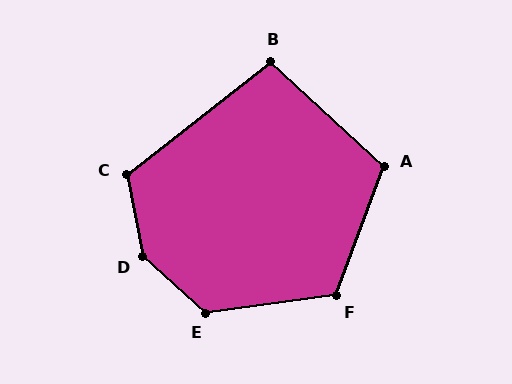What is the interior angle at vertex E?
Approximately 131 degrees (obtuse).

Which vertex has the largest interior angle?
D, at approximately 142 degrees.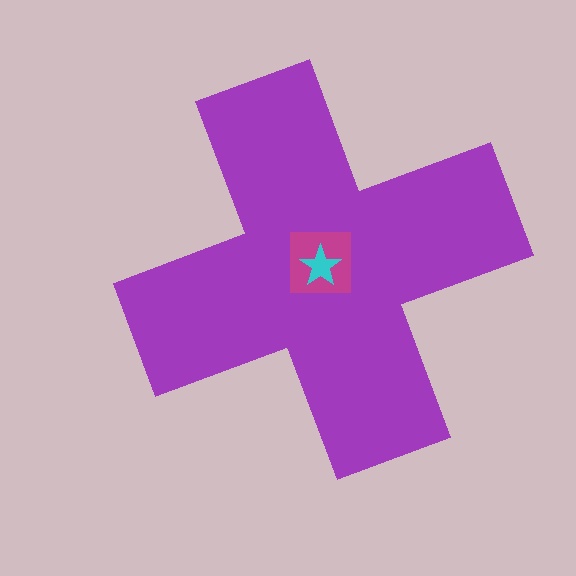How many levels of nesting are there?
3.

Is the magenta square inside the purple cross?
Yes.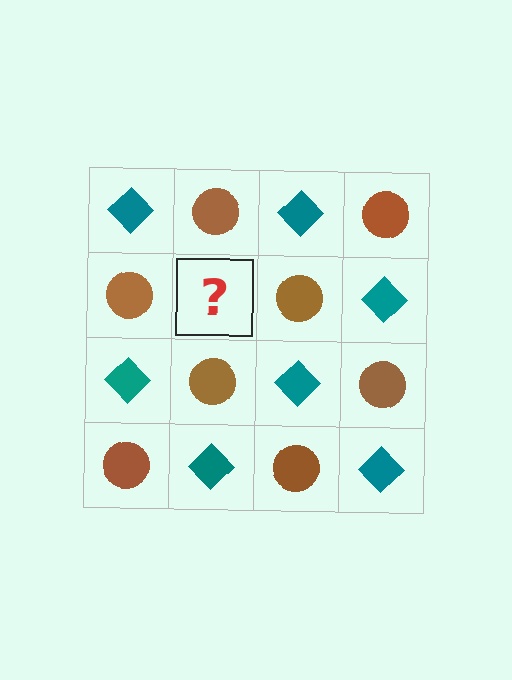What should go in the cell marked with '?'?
The missing cell should contain a teal diamond.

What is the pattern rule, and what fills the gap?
The rule is that it alternates teal diamond and brown circle in a checkerboard pattern. The gap should be filled with a teal diamond.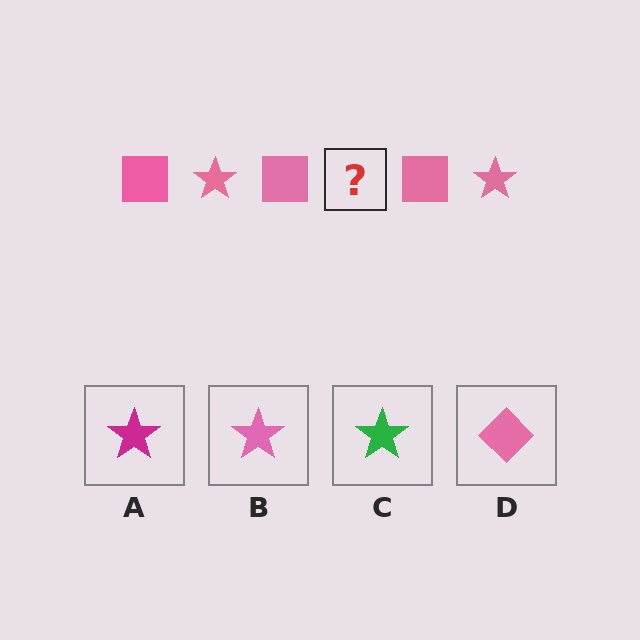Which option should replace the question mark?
Option B.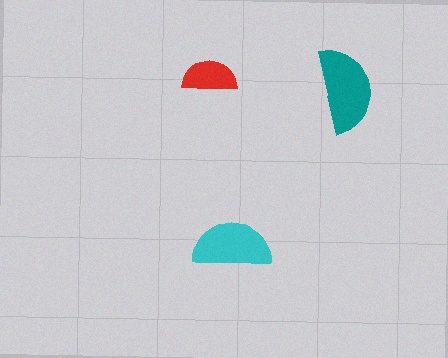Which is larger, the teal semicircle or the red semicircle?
The teal one.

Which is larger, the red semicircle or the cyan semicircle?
The cyan one.